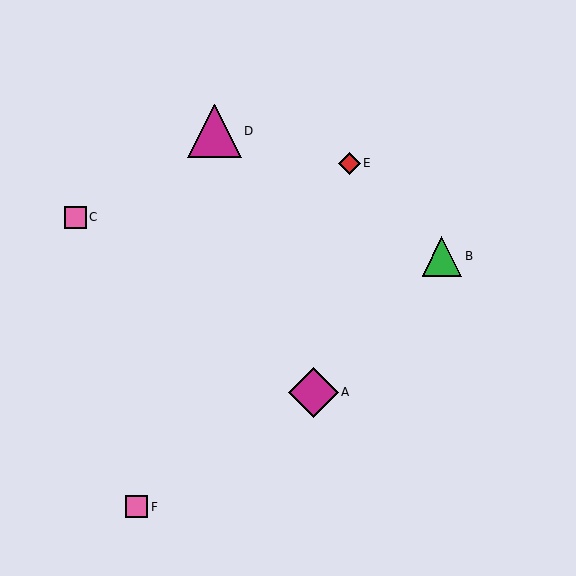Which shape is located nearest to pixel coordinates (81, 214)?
The pink square (labeled C) at (76, 217) is nearest to that location.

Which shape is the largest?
The magenta triangle (labeled D) is the largest.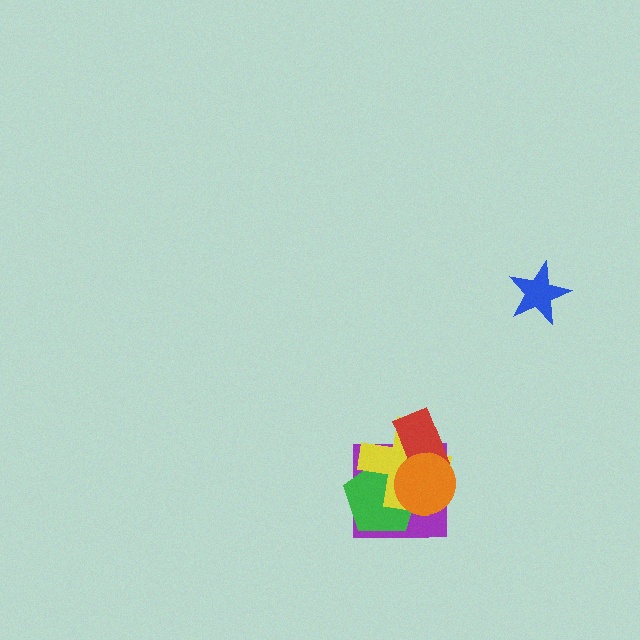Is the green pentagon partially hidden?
Yes, it is partially covered by another shape.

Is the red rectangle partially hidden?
Yes, it is partially covered by another shape.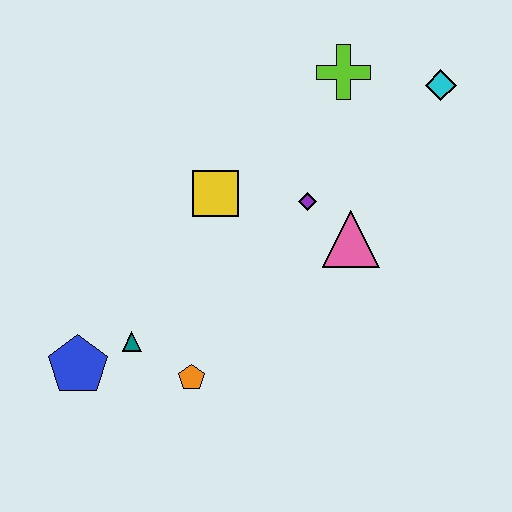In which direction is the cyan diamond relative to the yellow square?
The cyan diamond is to the right of the yellow square.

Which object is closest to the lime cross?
The cyan diamond is closest to the lime cross.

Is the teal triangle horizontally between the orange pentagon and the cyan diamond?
No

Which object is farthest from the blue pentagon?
The cyan diamond is farthest from the blue pentagon.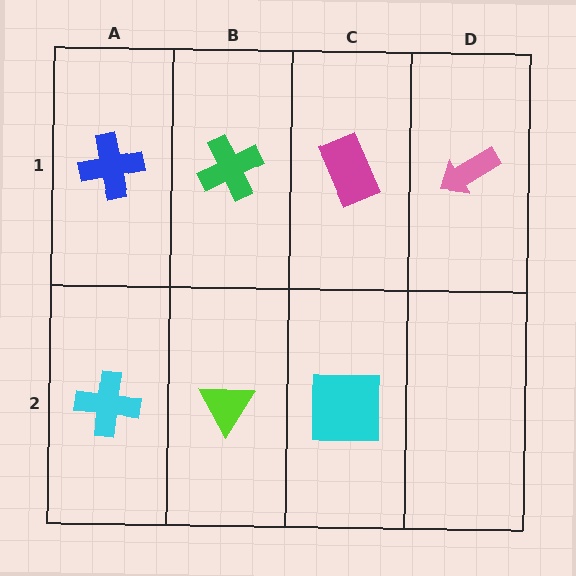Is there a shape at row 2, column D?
No, that cell is empty.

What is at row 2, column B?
A lime triangle.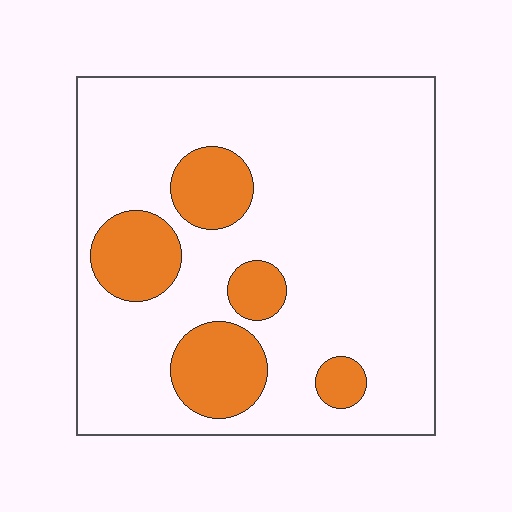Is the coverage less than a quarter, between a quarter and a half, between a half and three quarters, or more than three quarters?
Less than a quarter.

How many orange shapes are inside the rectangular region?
5.